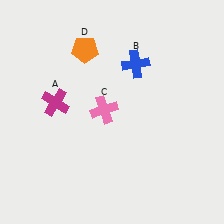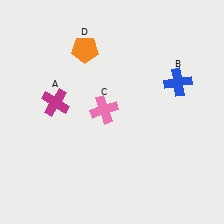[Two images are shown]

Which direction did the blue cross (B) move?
The blue cross (B) moved right.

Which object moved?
The blue cross (B) moved right.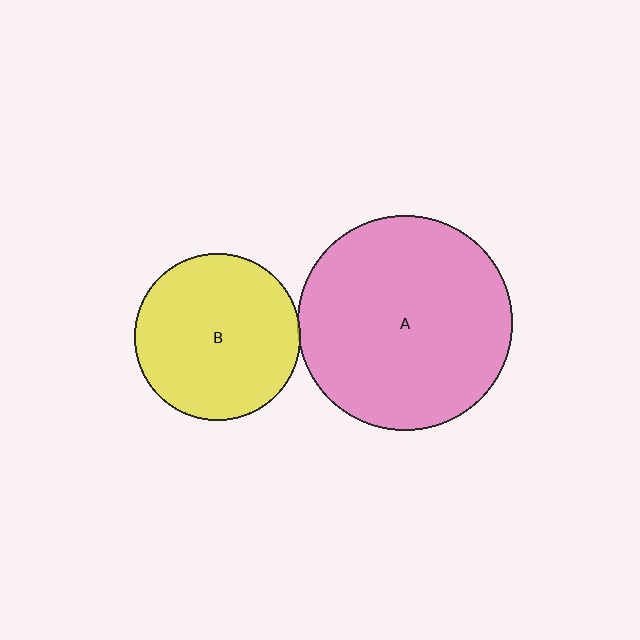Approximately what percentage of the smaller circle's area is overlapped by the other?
Approximately 5%.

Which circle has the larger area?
Circle A (pink).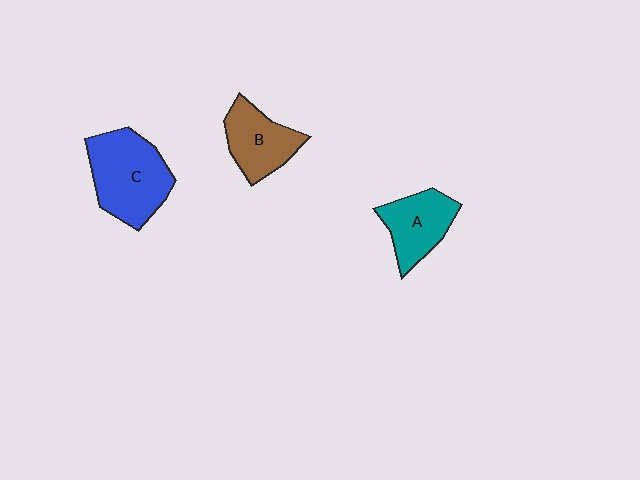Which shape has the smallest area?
Shape A (teal).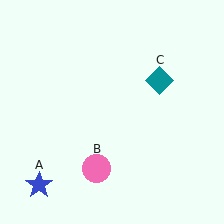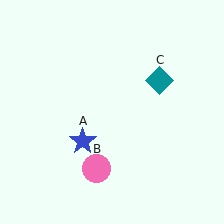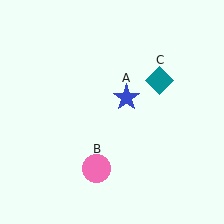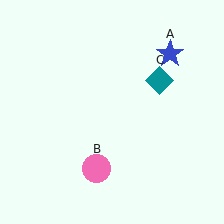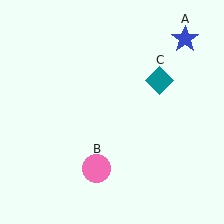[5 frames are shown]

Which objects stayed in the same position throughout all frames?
Pink circle (object B) and teal diamond (object C) remained stationary.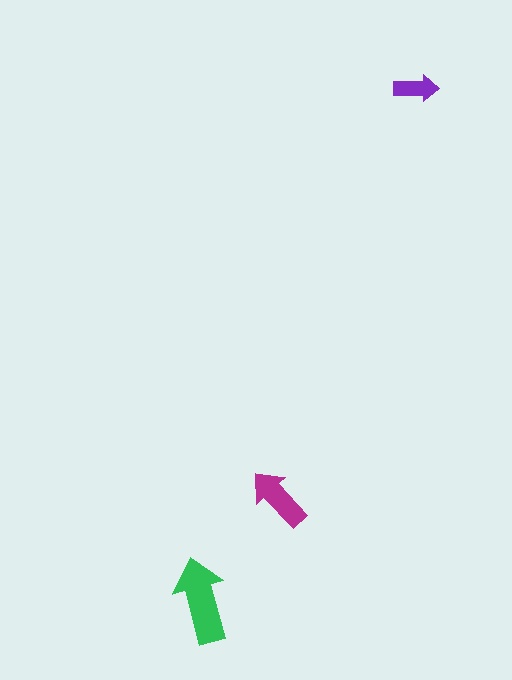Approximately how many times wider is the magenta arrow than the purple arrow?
About 1.5 times wider.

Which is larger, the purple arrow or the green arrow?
The green one.